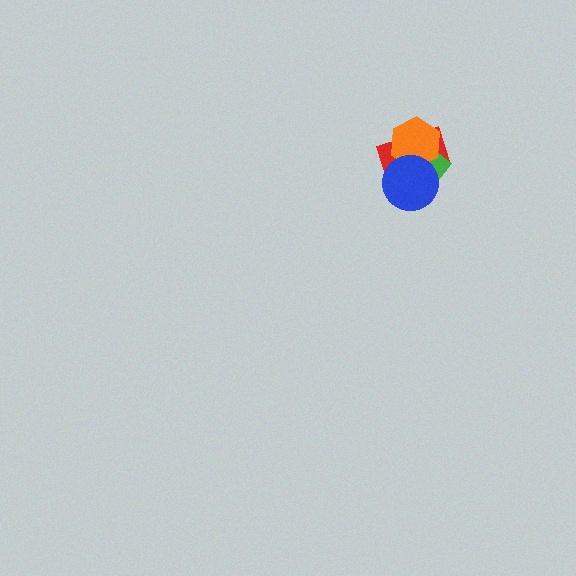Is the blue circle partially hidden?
No, no other shape covers it.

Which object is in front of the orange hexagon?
The blue circle is in front of the orange hexagon.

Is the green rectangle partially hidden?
Yes, it is partially covered by another shape.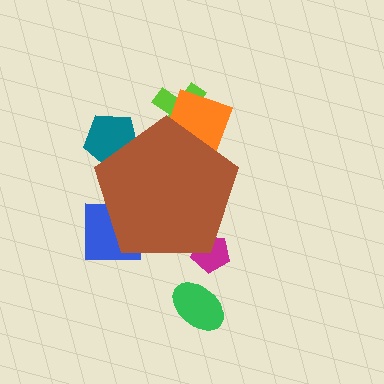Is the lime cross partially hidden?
Yes, the lime cross is partially hidden behind the brown pentagon.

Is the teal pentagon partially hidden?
Yes, the teal pentagon is partially hidden behind the brown pentagon.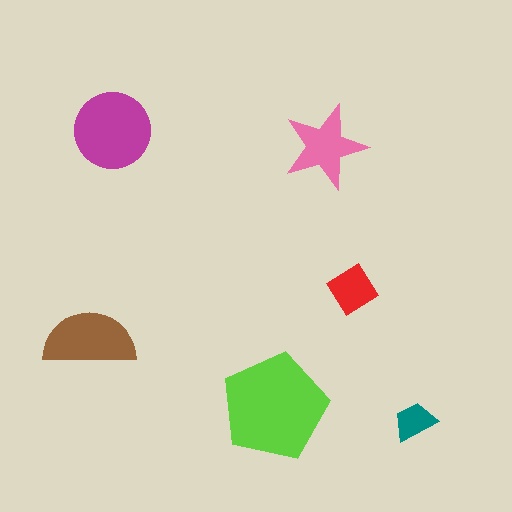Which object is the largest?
The lime pentagon.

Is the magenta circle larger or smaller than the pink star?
Larger.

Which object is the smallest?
The teal trapezoid.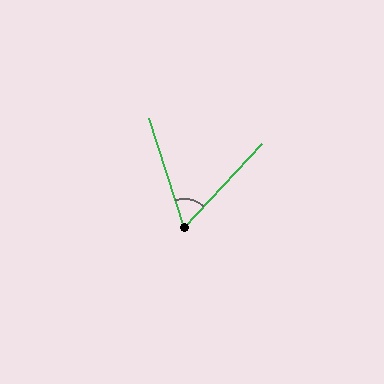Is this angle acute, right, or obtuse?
It is acute.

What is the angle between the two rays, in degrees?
Approximately 61 degrees.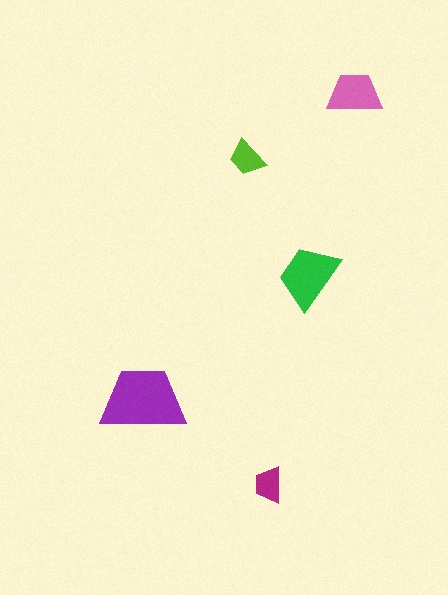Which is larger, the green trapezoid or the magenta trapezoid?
The green one.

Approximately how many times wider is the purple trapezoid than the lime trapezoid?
About 2.5 times wider.